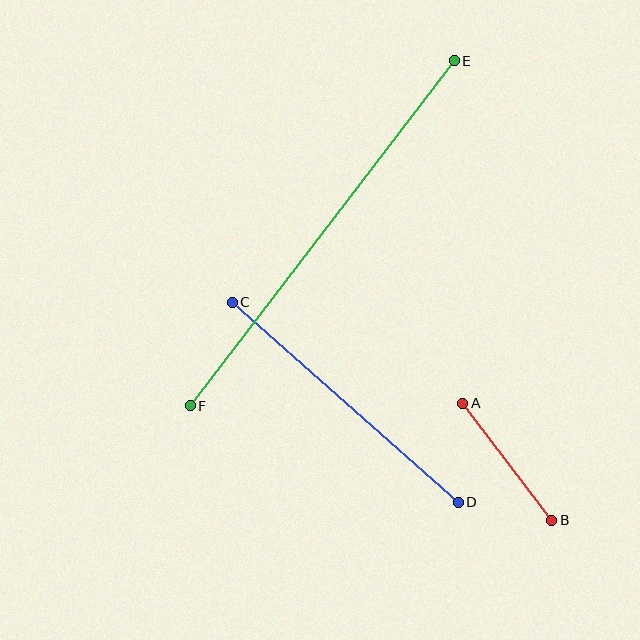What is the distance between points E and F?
The distance is approximately 435 pixels.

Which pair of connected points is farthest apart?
Points E and F are farthest apart.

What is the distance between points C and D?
The distance is approximately 302 pixels.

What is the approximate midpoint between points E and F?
The midpoint is at approximately (322, 233) pixels.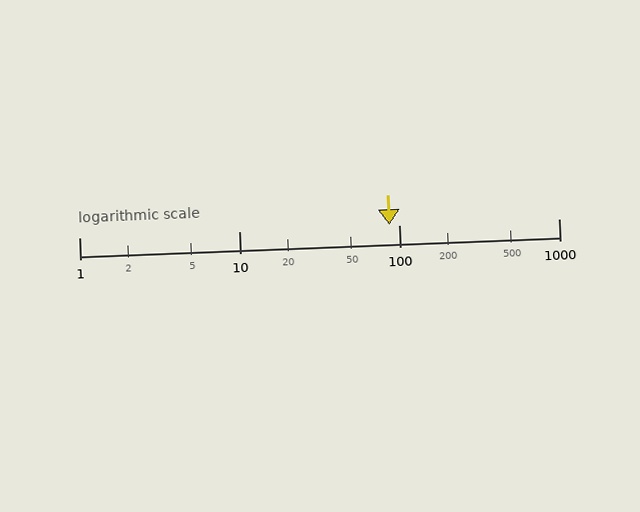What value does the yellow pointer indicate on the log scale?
The pointer indicates approximately 87.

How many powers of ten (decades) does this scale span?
The scale spans 3 decades, from 1 to 1000.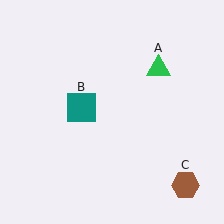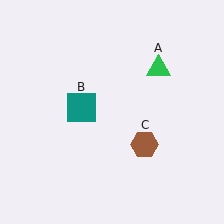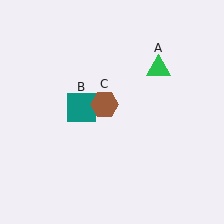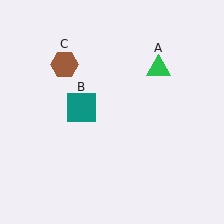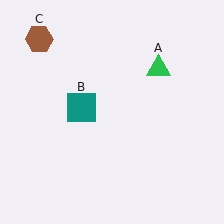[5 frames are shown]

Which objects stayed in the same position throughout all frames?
Green triangle (object A) and teal square (object B) remained stationary.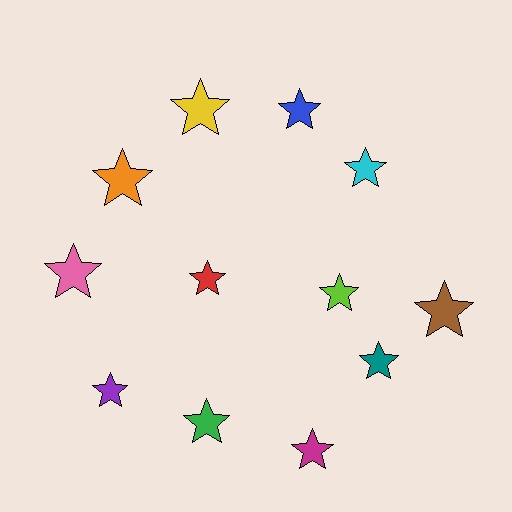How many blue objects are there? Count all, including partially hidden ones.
There is 1 blue object.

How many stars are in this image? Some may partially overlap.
There are 12 stars.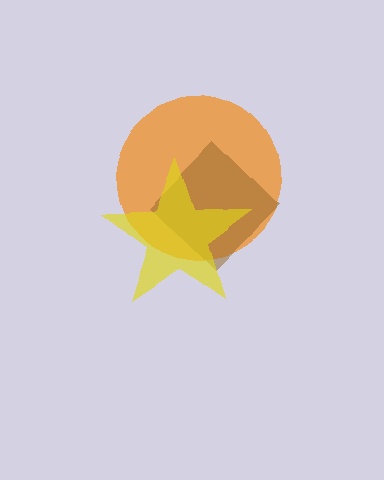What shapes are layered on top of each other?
The layered shapes are: an orange circle, a brown diamond, a yellow star.